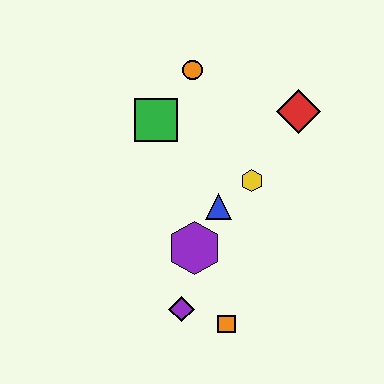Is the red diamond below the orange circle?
Yes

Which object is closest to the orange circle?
The green square is closest to the orange circle.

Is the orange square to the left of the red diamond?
Yes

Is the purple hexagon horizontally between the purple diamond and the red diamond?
Yes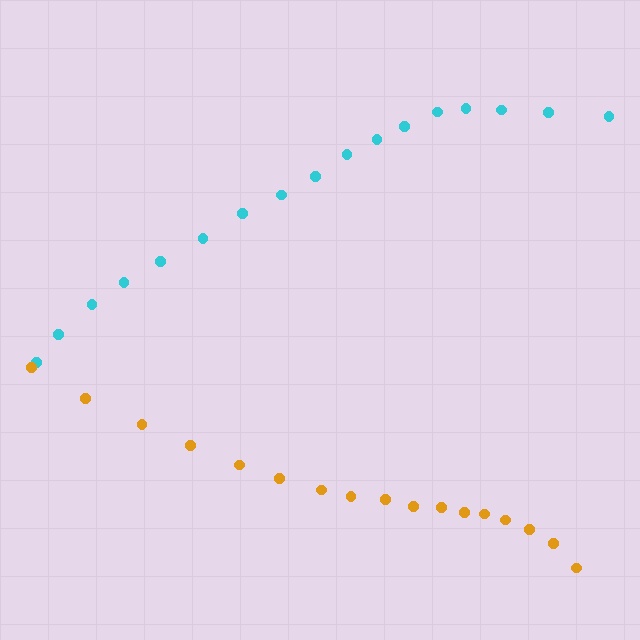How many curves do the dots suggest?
There are 2 distinct paths.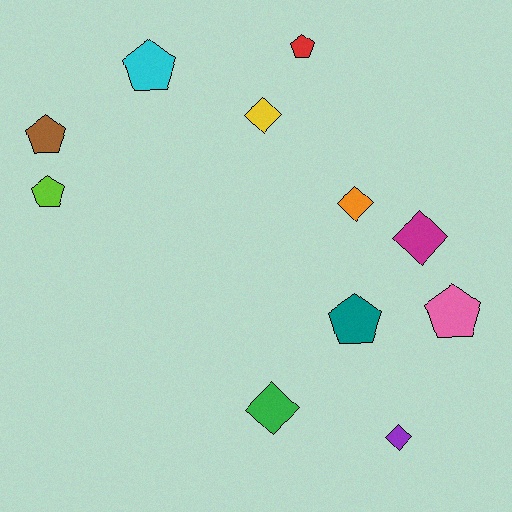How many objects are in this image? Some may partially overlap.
There are 11 objects.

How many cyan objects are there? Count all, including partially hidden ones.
There is 1 cyan object.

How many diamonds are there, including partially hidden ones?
There are 5 diamonds.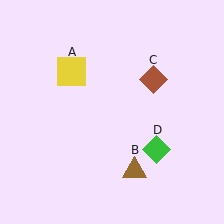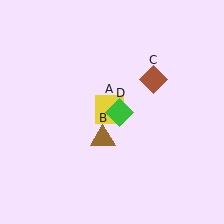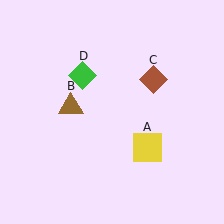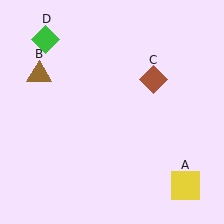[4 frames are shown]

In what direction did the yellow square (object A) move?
The yellow square (object A) moved down and to the right.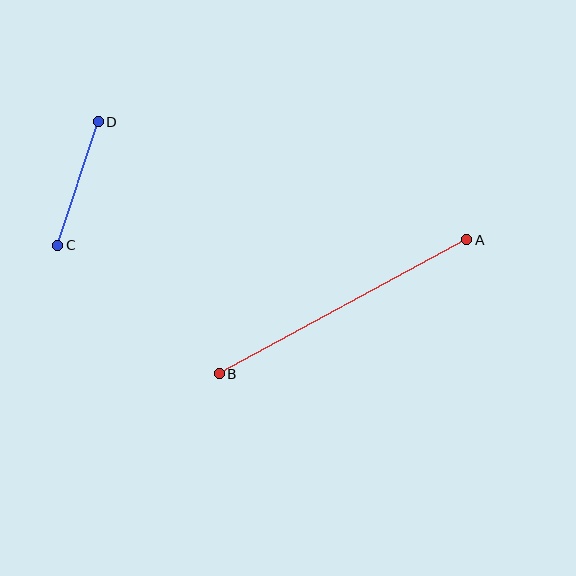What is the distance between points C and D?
The distance is approximately 130 pixels.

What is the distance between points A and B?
The distance is approximately 282 pixels.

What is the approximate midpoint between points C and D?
The midpoint is at approximately (78, 183) pixels.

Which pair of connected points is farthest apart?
Points A and B are farthest apart.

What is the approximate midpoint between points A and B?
The midpoint is at approximately (343, 307) pixels.